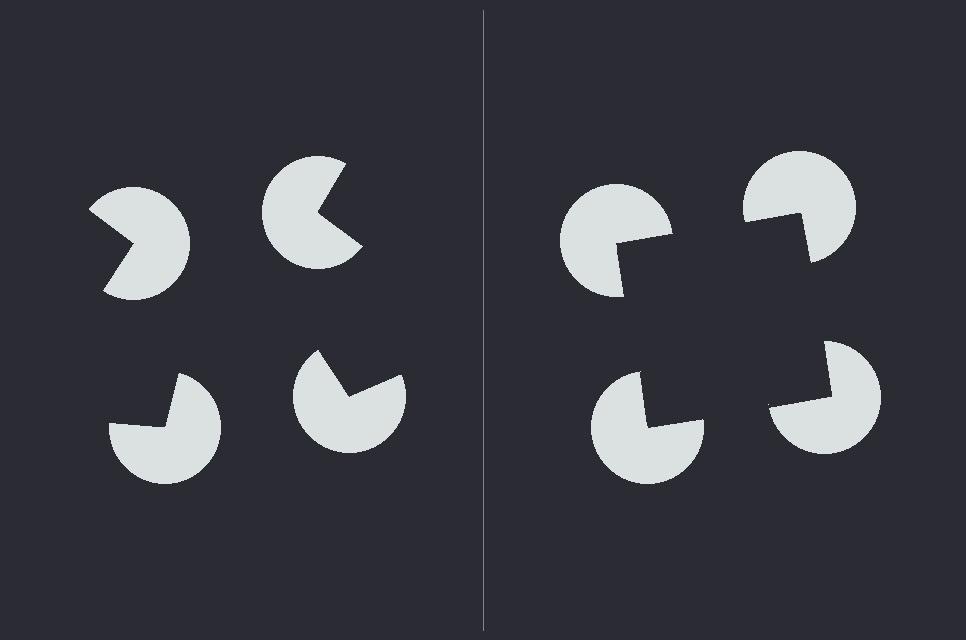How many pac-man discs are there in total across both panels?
8 — 4 on each side.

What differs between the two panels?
The pac-man discs are positioned identically on both sides; only the wedge orientations differ. On the right they align to a square; on the left they are misaligned.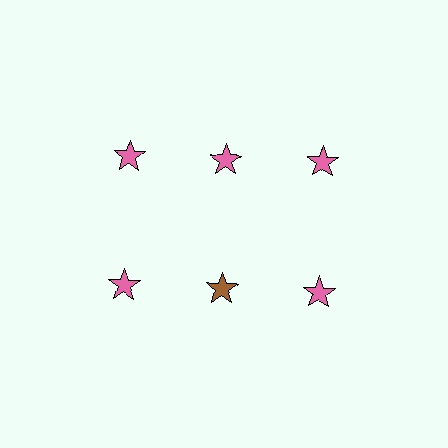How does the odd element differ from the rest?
It has a different color: brown instead of pink.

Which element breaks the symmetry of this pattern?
The brown star in the second row, second from left column breaks the symmetry. All other shapes are pink stars.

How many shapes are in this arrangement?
There are 6 shapes arranged in a grid pattern.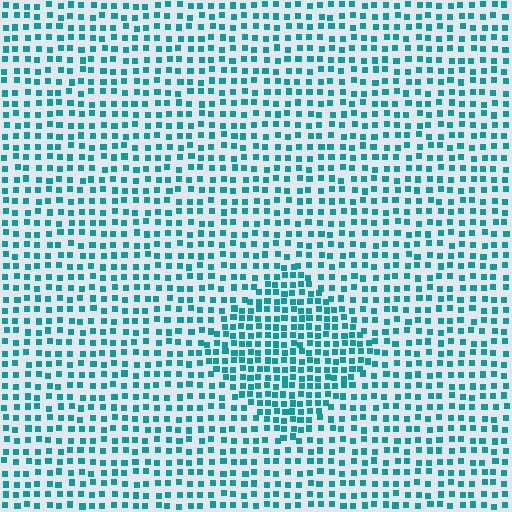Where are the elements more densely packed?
The elements are more densely packed inside the diamond boundary.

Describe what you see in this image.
The image contains small teal elements arranged at two different densities. A diamond-shaped region is visible where the elements are more densely packed than the surrounding area.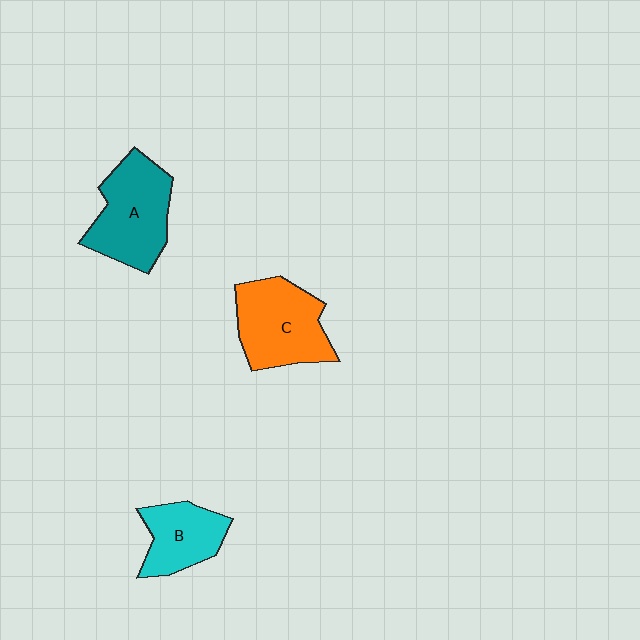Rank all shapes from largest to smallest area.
From largest to smallest: A (teal), C (orange), B (cyan).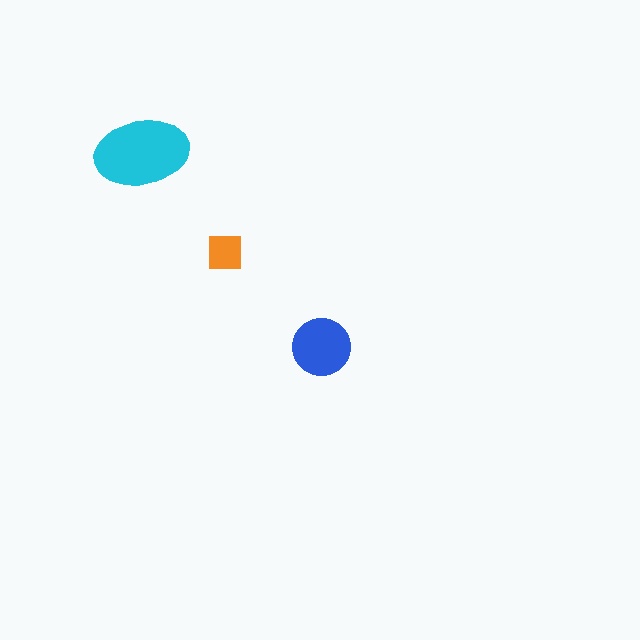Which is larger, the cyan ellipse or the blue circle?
The cyan ellipse.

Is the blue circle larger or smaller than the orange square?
Larger.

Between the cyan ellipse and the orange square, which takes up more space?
The cyan ellipse.